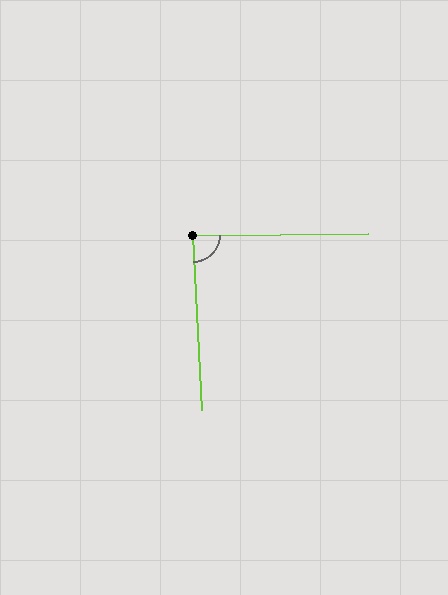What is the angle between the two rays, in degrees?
Approximately 88 degrees.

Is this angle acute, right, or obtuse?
It is approximately a right angle.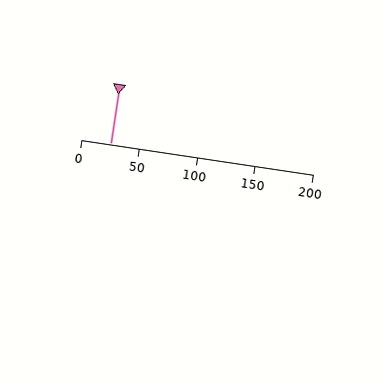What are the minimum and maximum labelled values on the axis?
The axis runs from 0 to 200.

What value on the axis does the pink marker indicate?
The marker indicates approximately 25.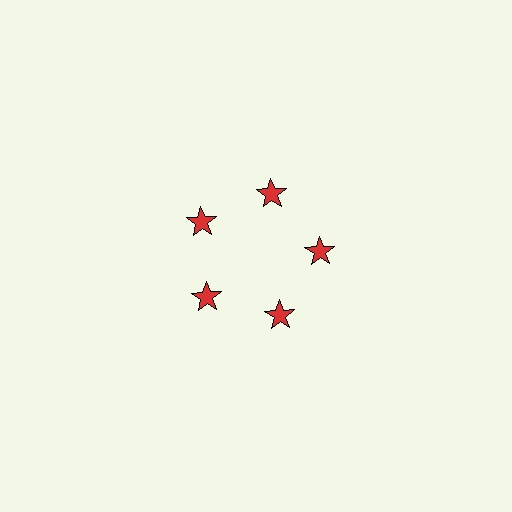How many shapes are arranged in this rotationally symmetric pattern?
There are 5 shapes, arranged in 5 groups of 1.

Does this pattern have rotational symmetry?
Yes, this pattern has 5-fold rotational symmetry. It looks the same after rotating 72 degrees around the center.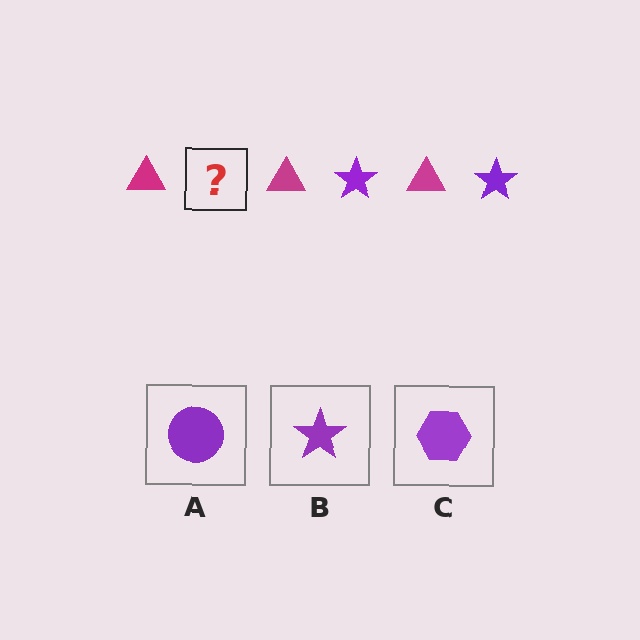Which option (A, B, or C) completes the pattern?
B.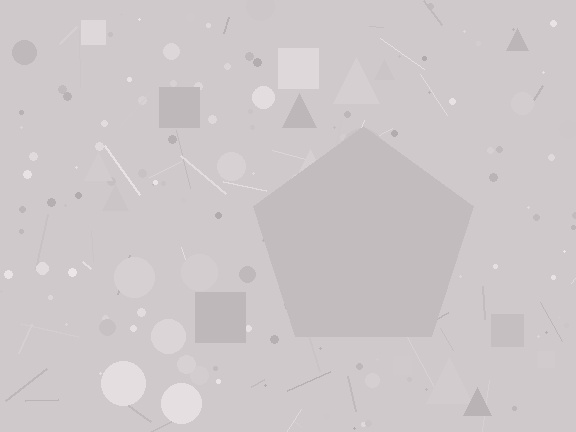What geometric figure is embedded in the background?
A pentagon is embedded in the background.